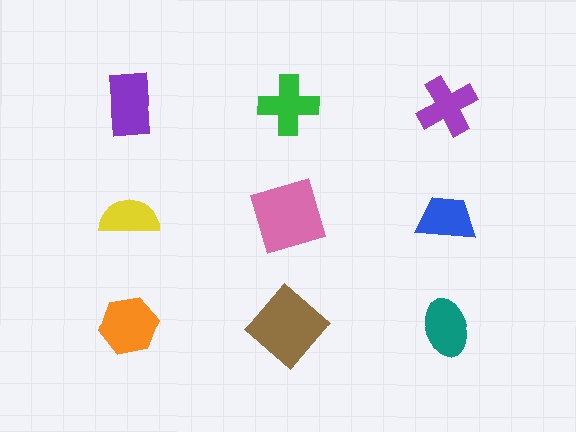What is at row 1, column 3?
A purple cross.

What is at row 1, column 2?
A green cross.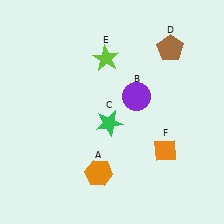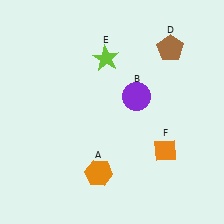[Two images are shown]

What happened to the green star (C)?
The green star (C) was removed in Image 2. It was in the bottom-left area of Image 1.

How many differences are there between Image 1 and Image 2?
There is 1 difference between the two images.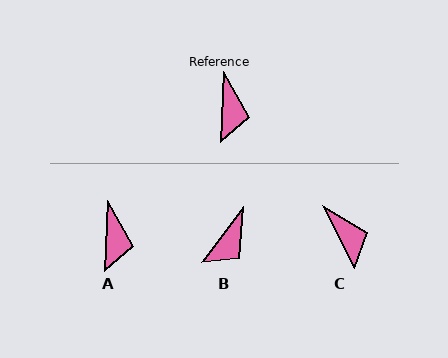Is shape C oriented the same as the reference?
No, it is off by about 29 degrees.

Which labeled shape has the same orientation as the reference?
A.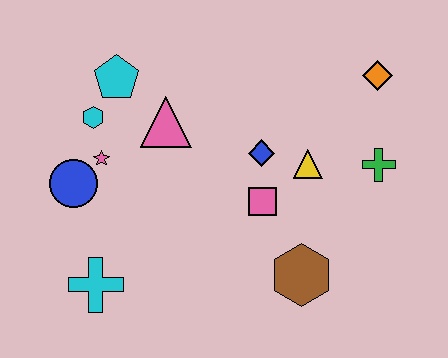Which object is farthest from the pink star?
The orange diamond is farthest from the pink star.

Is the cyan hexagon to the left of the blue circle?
No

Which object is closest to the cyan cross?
The blue circle is closest to the cyan cross.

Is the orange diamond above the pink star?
Yes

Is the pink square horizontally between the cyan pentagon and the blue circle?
No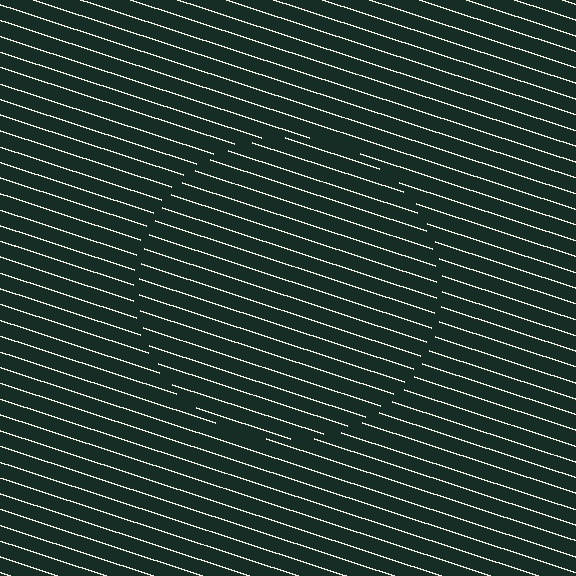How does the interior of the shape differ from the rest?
The interior of the shape contains the same grating, shifted by half a period — the contour is defined by the phase discontinuity where line-ends from the inner and outer gratings abut.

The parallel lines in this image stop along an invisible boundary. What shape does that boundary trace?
An illusory circle. The interior of the shape contains the same grating, shifted by half a period — the contour is defined by the phase discontinuity where line-ends from the inner and outer gratings abut.